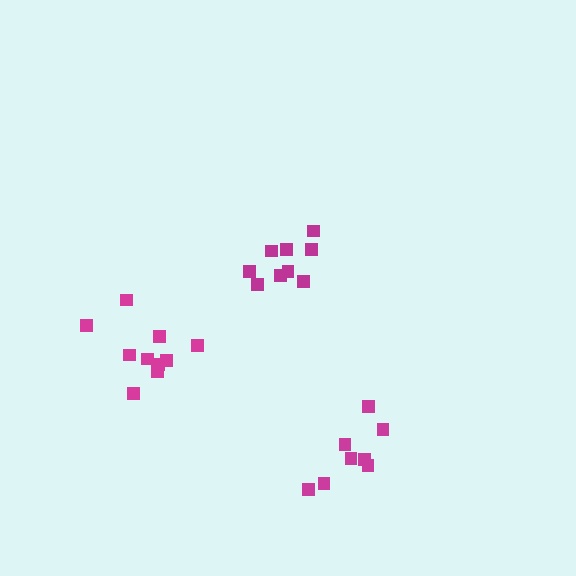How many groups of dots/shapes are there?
There are 3 groups.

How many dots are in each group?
Group 1: 8 dots, Group 2: 10 dots, Group 3: 9 dots (27 total).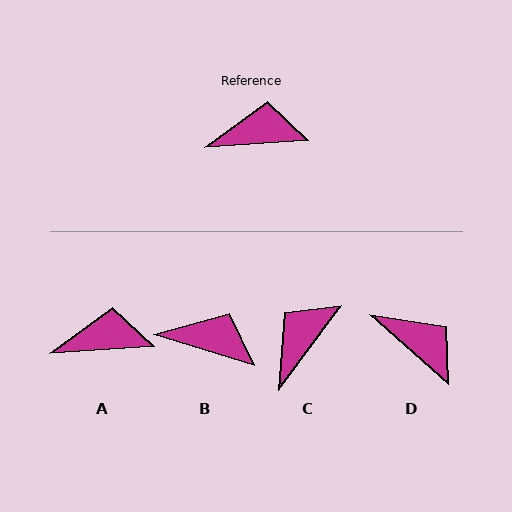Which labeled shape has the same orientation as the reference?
A.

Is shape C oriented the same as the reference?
No, it is off by about 50 degrees.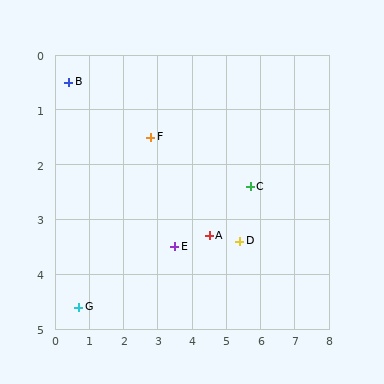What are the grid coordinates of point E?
Point E is at approximately (3.5, 3.5).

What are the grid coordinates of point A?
Point A is at approximately (4.5, 3.3).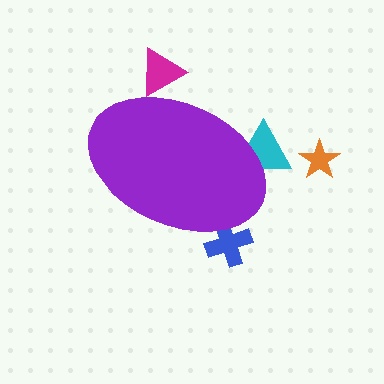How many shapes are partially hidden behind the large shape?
3 shapes are partially hidden.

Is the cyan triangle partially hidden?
Yes, the cyan triangle is partially hidden behind the purple ellipse.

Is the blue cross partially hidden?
Yes, the blue cross is partially hidden behind the purple ellipse.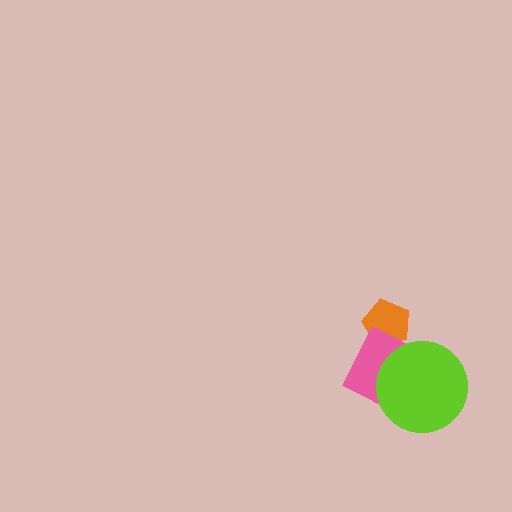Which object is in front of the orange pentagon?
The pink diamond is in front of the orange pentagon.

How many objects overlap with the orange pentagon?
1 object overlaps with the orange pentagon.